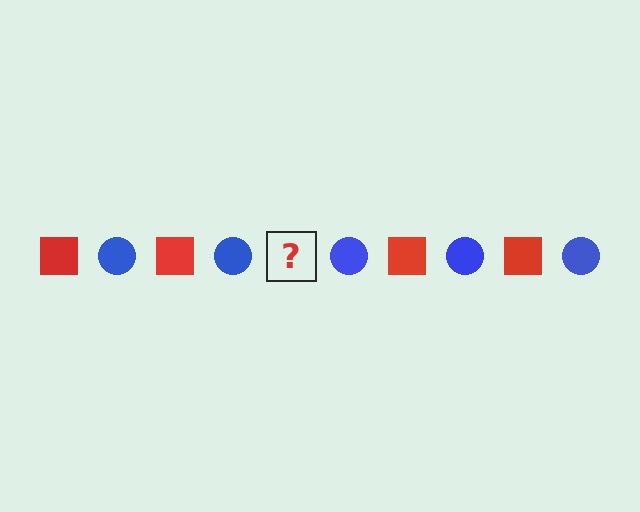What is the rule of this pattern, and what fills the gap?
The rule is that the pattern alternates between red square and blue circle. The gap should be filled with a red square.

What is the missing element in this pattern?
The missing element is a red square.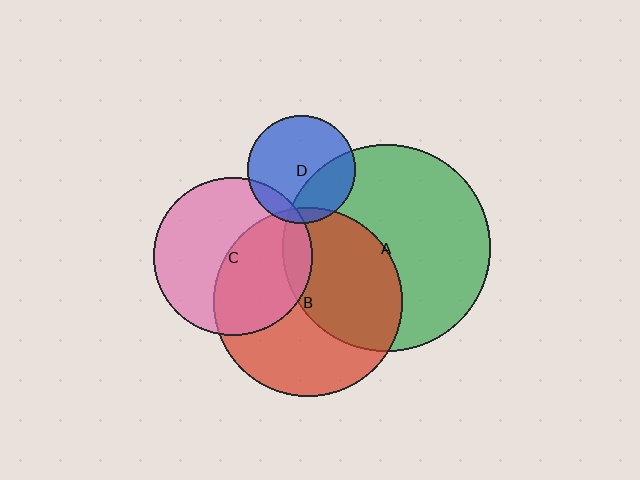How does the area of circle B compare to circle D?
Approximately 3.0 times.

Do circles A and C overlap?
Yes.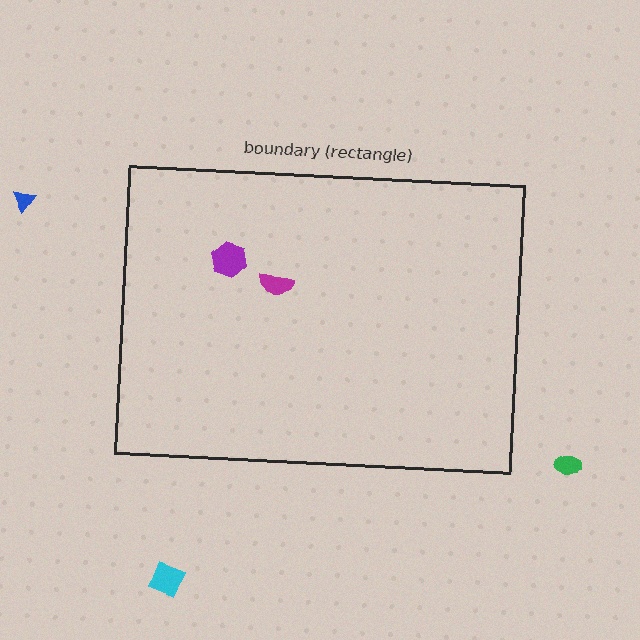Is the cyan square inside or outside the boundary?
Outside.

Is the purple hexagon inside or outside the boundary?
Inside.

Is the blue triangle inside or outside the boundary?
Outside.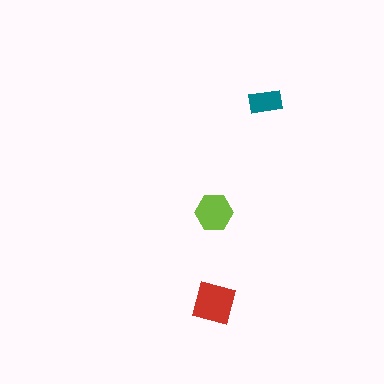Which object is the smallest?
The teal rectangle.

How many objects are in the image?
There are 3 objects in the image.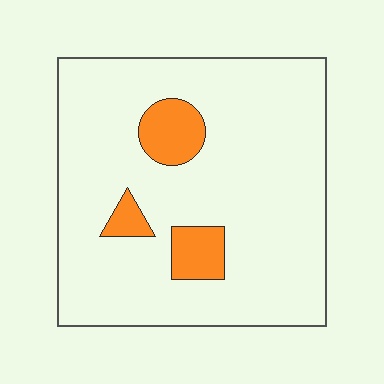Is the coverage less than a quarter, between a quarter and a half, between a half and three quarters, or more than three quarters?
Less than a quarter.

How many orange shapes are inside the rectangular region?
3.